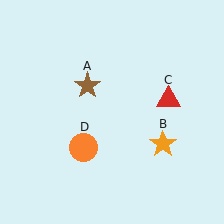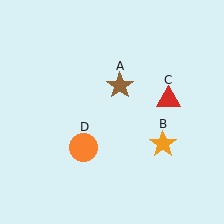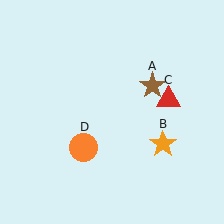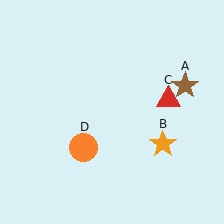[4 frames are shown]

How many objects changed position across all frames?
1 object changed position: brown star (object A).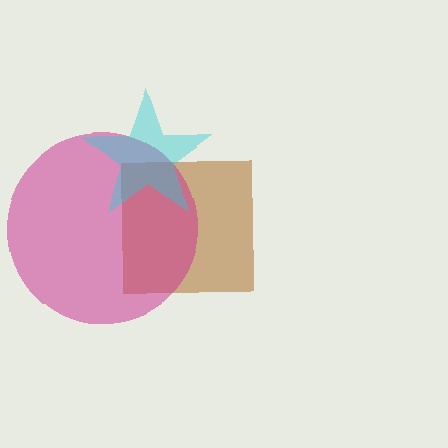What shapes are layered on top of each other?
The layered shapes are: a brown square, a magenta circle, a cyan star.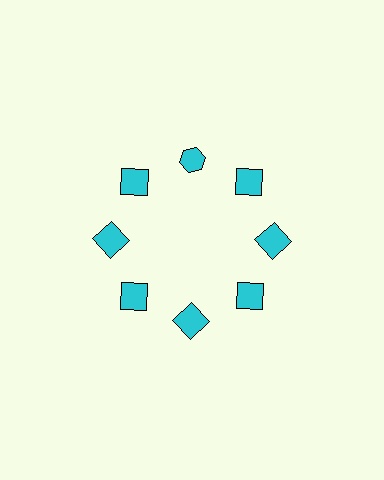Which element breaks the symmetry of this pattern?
The cyan hexagon at roughly the 12 o'clock position breaks the symmetry. All other shapes are cyan squares.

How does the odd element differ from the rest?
It has a different shape: hexagon instead of square.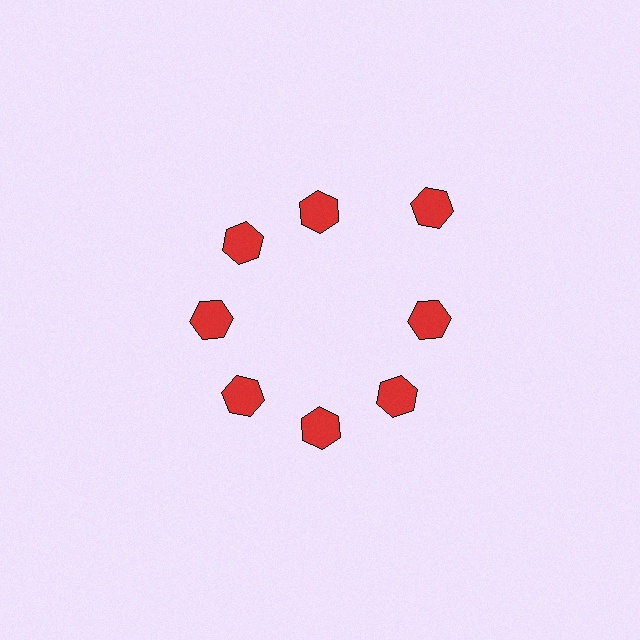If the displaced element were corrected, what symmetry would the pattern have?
It would have 8-fold rotational symmetry — the pattern would map onto itself every 45 degrees.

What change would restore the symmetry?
The symmetry would be restored by moving it inward, back onto the ring so that all 8 hexagons sit at equal angles and equal distance from the center.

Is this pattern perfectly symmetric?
No. The 8 red hexagons are arranged in a ring, but one element near the 2 o'clock position is pushed outward from the center, breaking the 8-fold rotational symmetry.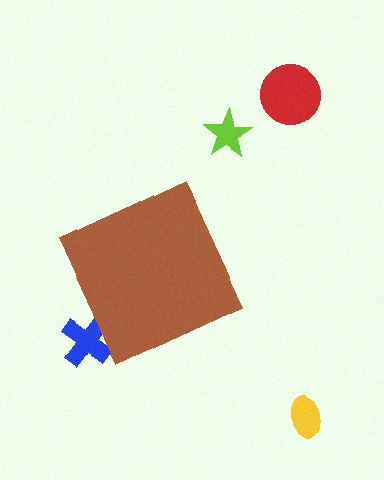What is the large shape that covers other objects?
A brown diamond.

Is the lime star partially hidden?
No, the lime star is fully visible.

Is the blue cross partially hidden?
Yes, the blue cross is partially hidden behind the brown diamond.